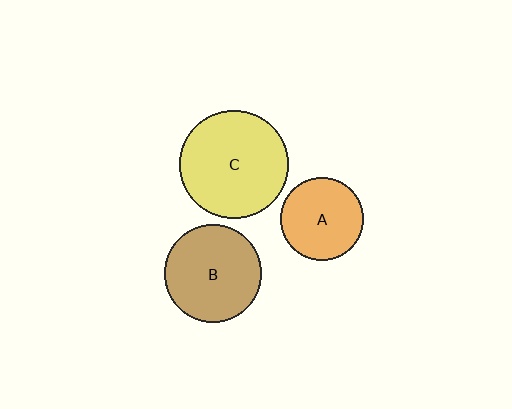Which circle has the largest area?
Circle C (yellow).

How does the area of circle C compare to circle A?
Approximately 1.7 times.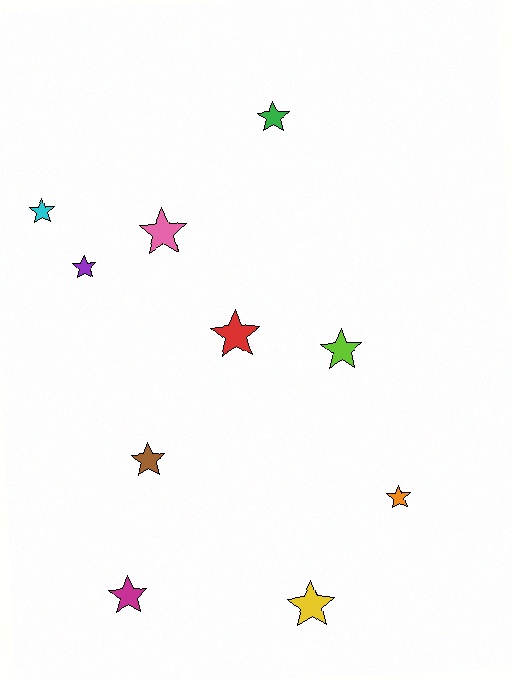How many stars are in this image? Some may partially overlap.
There are 10 stars.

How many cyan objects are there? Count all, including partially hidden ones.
There is 1 cyan object.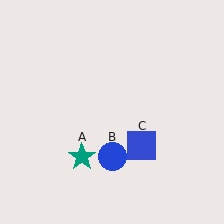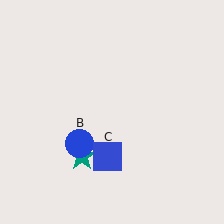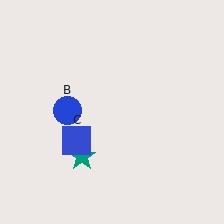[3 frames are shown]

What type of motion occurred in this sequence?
The blue circle (object B), blue square (object C) rotated clockwise around the center of the scene.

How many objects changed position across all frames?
2 objects changed position: blue circle (object B), blue square (object C).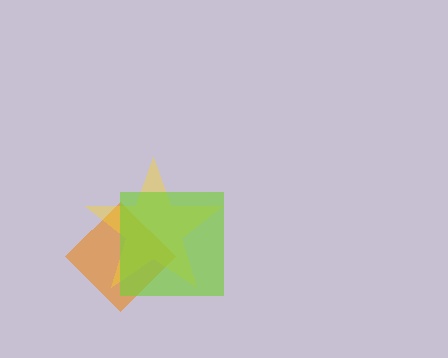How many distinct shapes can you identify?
There are 3 distinct shapes: an orange diamond, a yellow star, a lime square.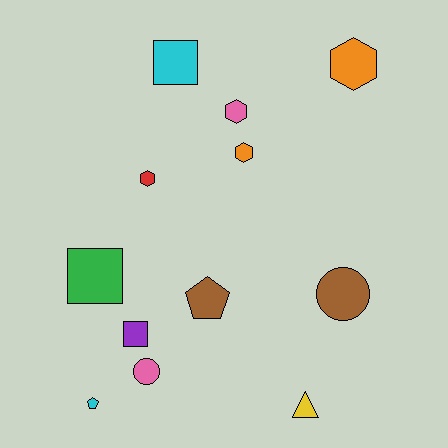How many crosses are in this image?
There are no crosses.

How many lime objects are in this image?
There are no lime objects.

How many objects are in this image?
There are 12 objects.